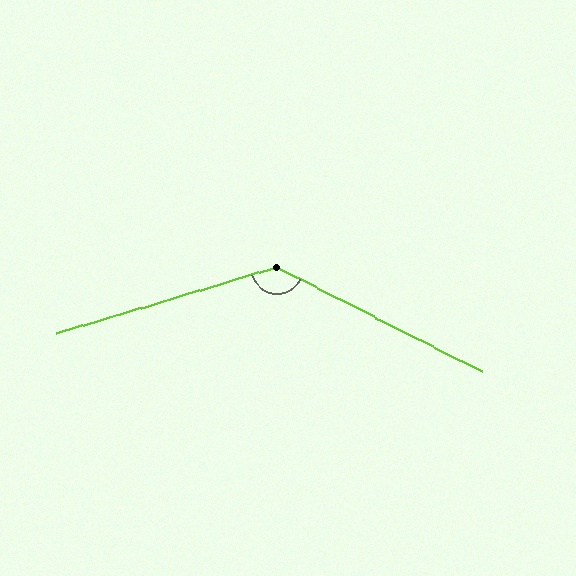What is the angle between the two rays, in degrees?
Approximately 136 degrees.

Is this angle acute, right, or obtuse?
It is obtuse.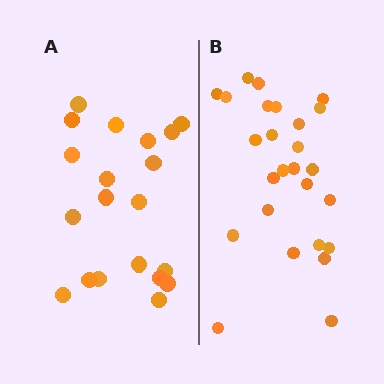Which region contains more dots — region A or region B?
Region B (the right region) has more dots.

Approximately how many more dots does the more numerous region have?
Region B has about 6 more dots than region A.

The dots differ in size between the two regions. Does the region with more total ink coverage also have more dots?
No. Region A has more total ink coverage because its dots are larger, but region B actually contains more individual dots. Total area can be misleading — the number of items is what matters here.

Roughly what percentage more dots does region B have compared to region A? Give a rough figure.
About 30% more.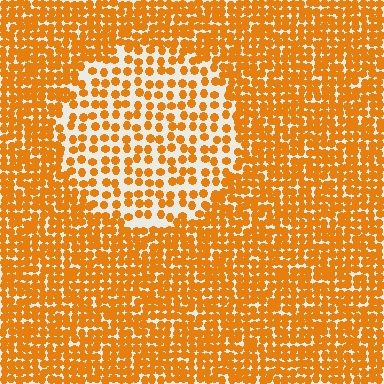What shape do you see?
I see a circle.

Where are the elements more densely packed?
The elements are more densely packed outside the circle boundary.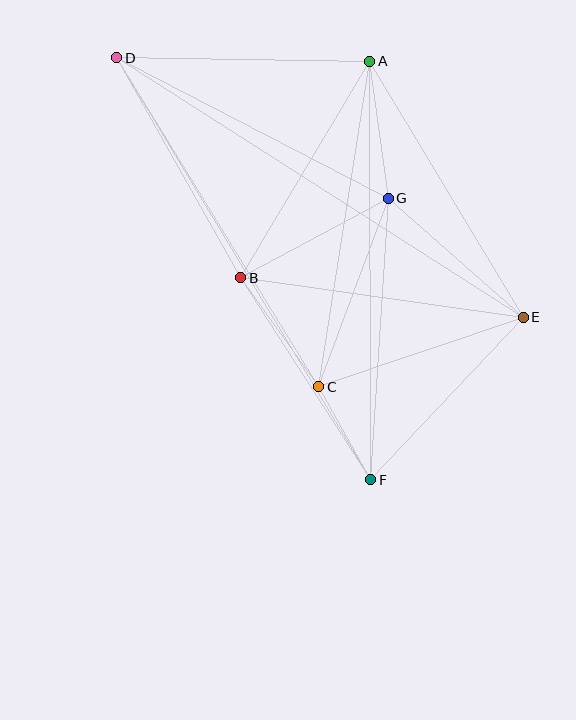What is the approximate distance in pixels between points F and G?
The distance between F and G is approximately 282 pixels.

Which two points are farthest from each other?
Points D and F are farthest from each other.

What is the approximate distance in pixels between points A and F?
The distance between A and F is approximately 418 pixels.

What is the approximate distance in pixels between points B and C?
The distance between B and C is approximately 134 pixels.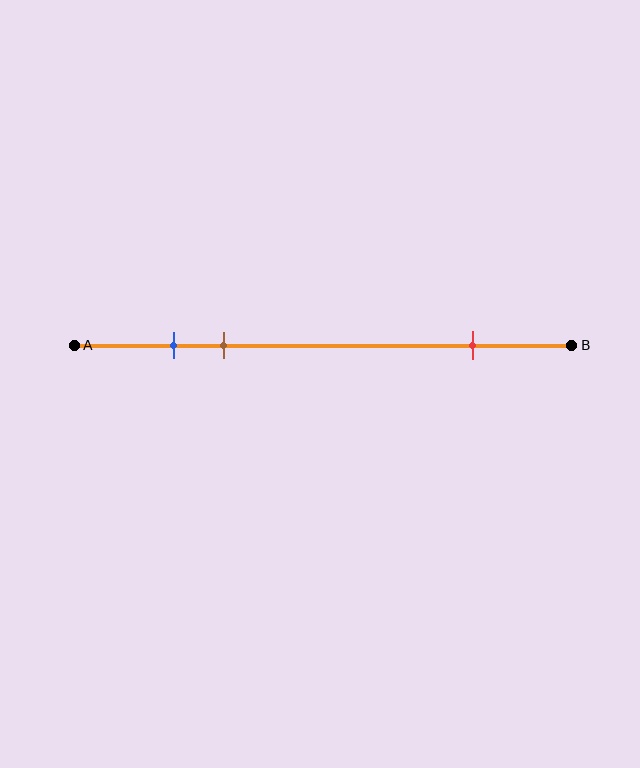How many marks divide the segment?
There are 3 marks dividing the segment.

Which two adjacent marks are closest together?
The blue and brown marks are the closest adjacent pair.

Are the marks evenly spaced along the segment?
No, the marks are not evenly spaced.